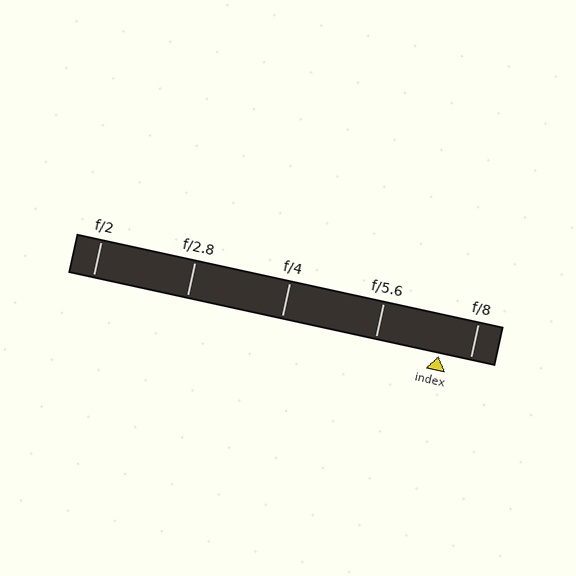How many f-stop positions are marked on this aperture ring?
There are 5 f-stop positions marked.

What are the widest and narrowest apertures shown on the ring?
The widest aperture shown is f/2 and the narrowest is f/8.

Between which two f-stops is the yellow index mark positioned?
The index mark is between f/5.6 and f/8.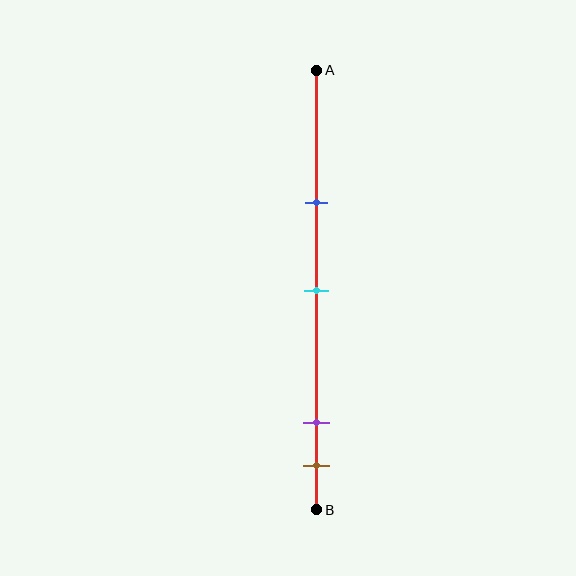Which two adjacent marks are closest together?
The purple and brown marks are the closest adjacent pair.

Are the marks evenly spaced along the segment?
No, the marks are not evenly spaced.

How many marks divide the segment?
There are 4 marks dividing the segment.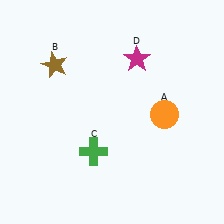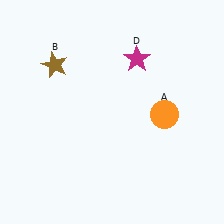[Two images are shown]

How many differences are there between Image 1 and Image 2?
There is 1 difference between the two images.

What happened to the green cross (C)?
The green cross (C) was removed in Image 2. It was in the bottom-left area of Image 1.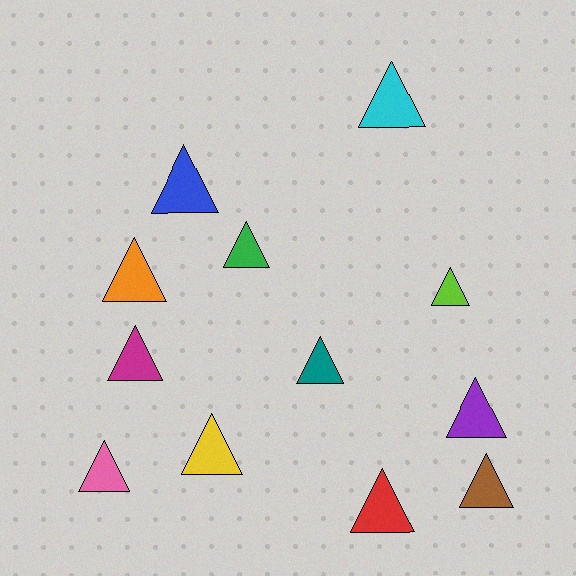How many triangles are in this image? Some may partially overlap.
There are 12 triangles.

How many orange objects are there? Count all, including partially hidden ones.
There is 1 orange object.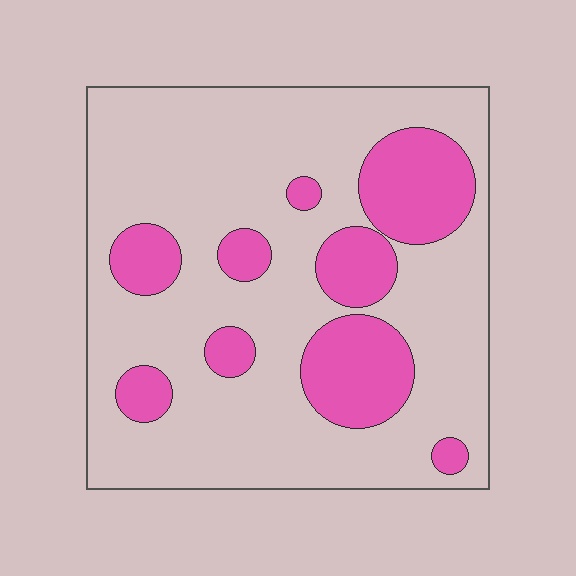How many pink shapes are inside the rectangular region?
9.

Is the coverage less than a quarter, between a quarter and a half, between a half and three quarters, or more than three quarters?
Less than a quarter.